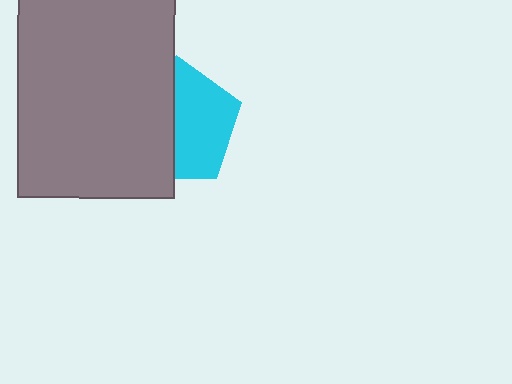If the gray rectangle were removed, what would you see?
You would see the complete cyan pentagon.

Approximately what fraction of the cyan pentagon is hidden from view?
Roughly 49% of the cyan pentagon is hidden behind the gray rectangle.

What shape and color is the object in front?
The object in front is a gray rectangle.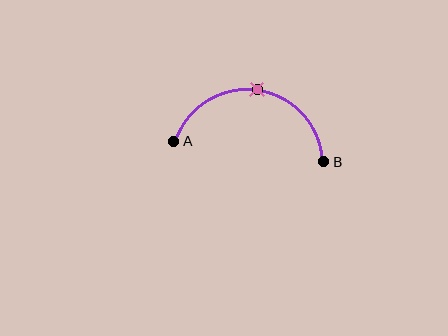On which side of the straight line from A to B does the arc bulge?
The arc bulges above the straight line connecting A and B.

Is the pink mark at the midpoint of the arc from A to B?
Yes. The pink mark lies on the arc at equal arc-length from both A and B — it is the arc midpoint.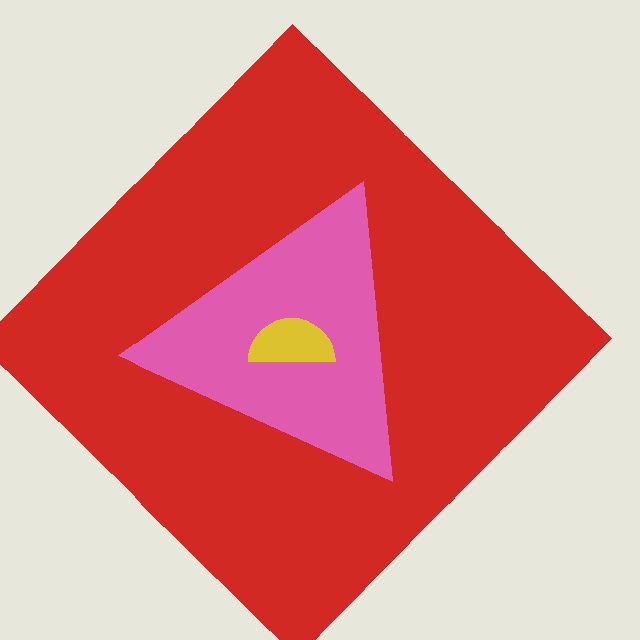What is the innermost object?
The yellow semicircle.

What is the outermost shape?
The red diamond.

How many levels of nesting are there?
3.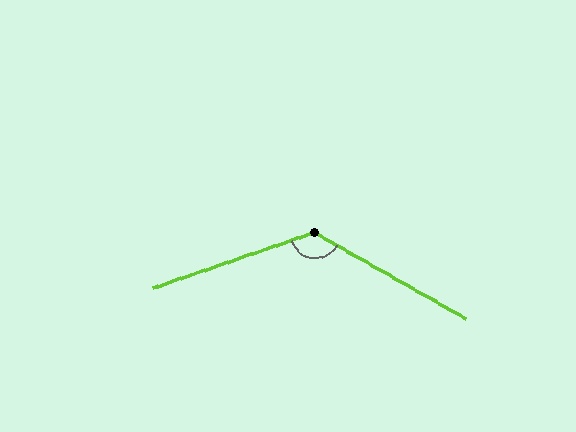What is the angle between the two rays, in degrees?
Approximately 131 degrees.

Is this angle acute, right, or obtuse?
It is obtuse.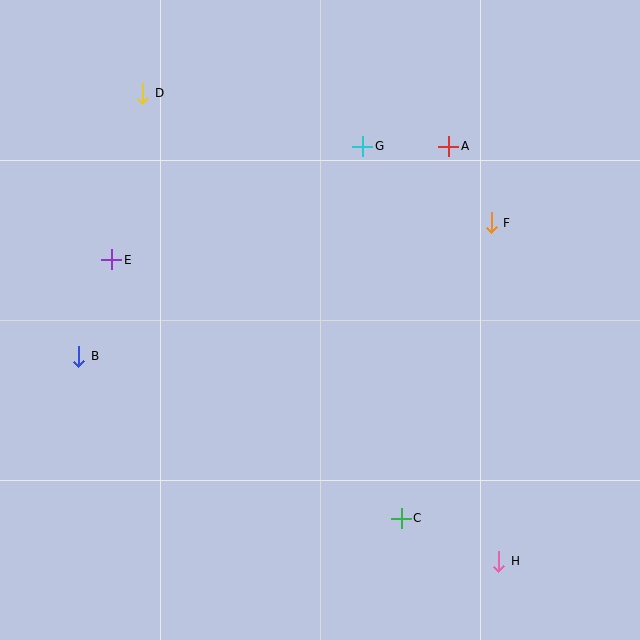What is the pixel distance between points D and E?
The distance between D and E is 169 pixels.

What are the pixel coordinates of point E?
Point E is at (112, 260).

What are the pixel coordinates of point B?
Point B is at (79, 356).